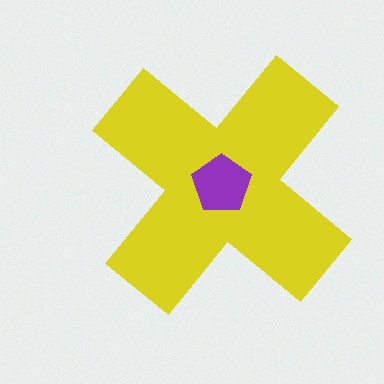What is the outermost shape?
The yellow cross.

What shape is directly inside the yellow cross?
The purple pentagon.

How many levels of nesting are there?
2.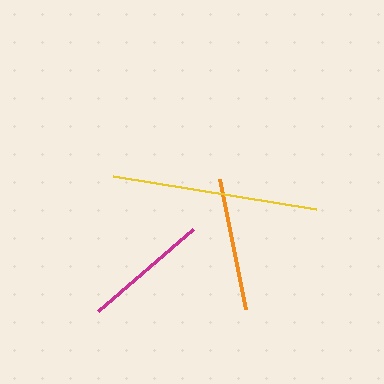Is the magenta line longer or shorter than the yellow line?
The yellow line is longer than the magenta line.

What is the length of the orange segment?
The orange segment is approximately 133 pixels long.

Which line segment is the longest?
The yellow line is the longest at approximately 206 pixels.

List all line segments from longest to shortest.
From longest to shortest: yellow, orange, magenta.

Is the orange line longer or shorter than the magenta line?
The orange line is longer than the magenta line.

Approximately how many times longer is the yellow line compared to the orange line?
The yellow line is approximately 1.5 times the length of the orange line.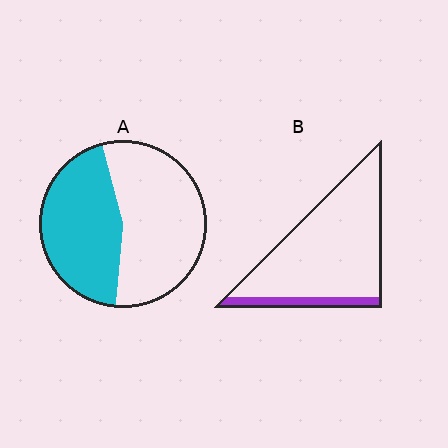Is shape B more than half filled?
No.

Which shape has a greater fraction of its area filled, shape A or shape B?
Shape A.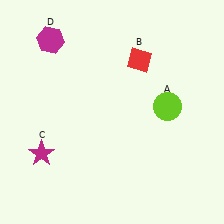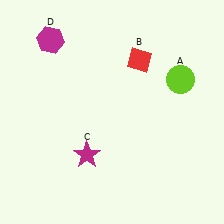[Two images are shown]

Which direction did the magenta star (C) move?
The magenta star (C) moved right.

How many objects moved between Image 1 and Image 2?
2 objects moved between the two images.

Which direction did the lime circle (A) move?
The lime circle (A) moved up.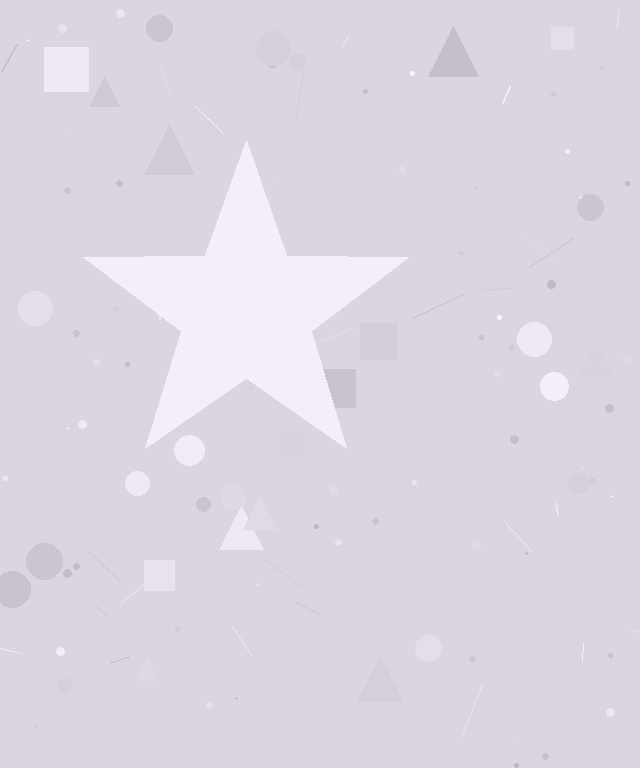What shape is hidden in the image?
A star is hidden in the image.